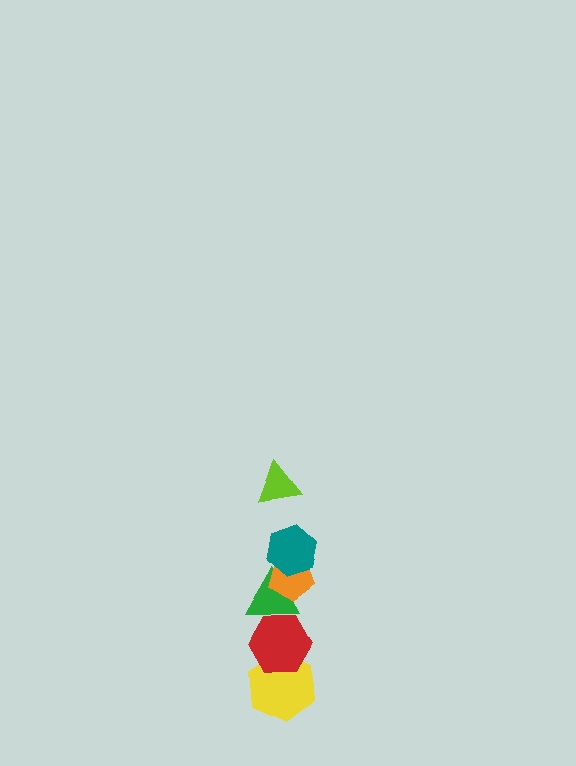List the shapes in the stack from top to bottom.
From top to bottom: the lime triangle, the teal hexagon, the orange pentagon, the green triangle, the red hexagon, the yellow hexagon.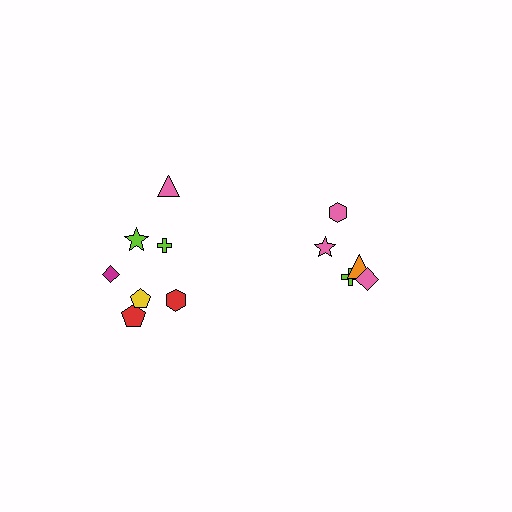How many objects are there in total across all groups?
There are 12 objects.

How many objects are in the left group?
There are 7 objects.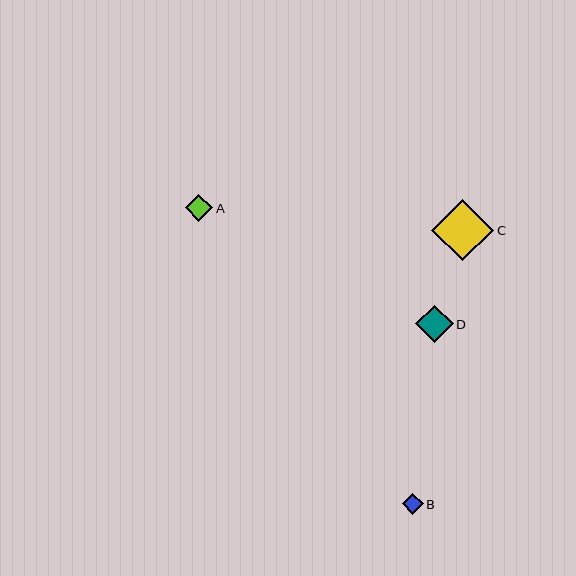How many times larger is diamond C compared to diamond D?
Diamond C is approximately 1.7 times the size of diamond D.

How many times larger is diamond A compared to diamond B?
Diamond A is approximately 1.3 times the size of diamond B.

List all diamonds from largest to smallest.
From largest to smallest: C, D, A, B.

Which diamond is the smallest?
Diamond B is the smallest with a size of approximately 21 pixels.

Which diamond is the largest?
Diamond C is the largest with a size of approximately 62 pixels.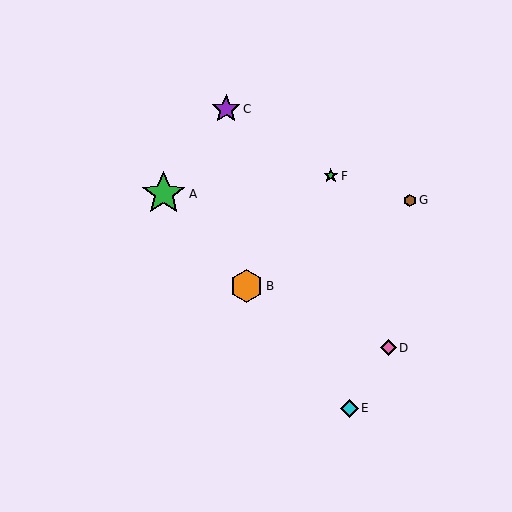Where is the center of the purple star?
The center of the purple star is at (226, 109).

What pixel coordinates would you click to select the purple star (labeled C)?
Click at (226, 109) to select the purple star C.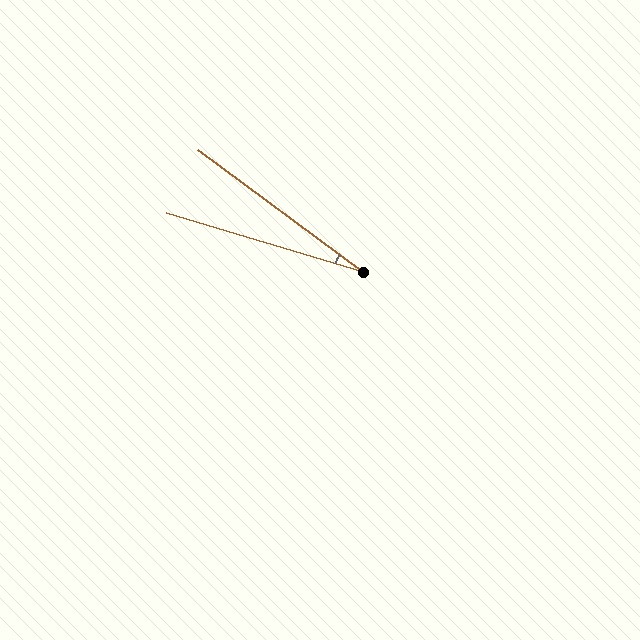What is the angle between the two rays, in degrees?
Approximately 20 degrees.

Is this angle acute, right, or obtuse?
It is acute.